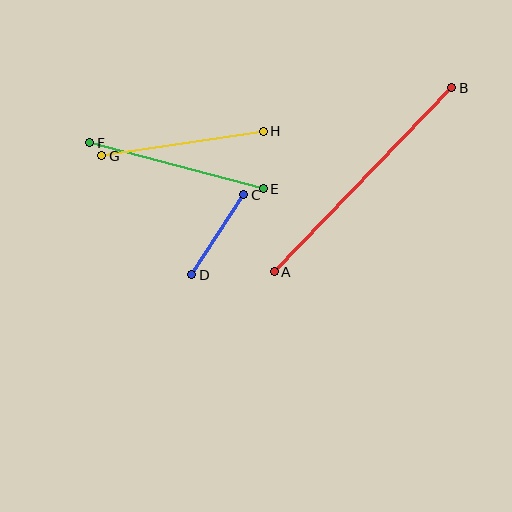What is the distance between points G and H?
The distance is approximately 163 pixels.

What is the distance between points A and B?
The distance is approximately 256 pixels.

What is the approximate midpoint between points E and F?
The midpoint is at approximately (177, 166) pixels.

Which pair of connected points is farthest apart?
Points A and B are farthest apart.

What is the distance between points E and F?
The distance is approximately 180 pixels.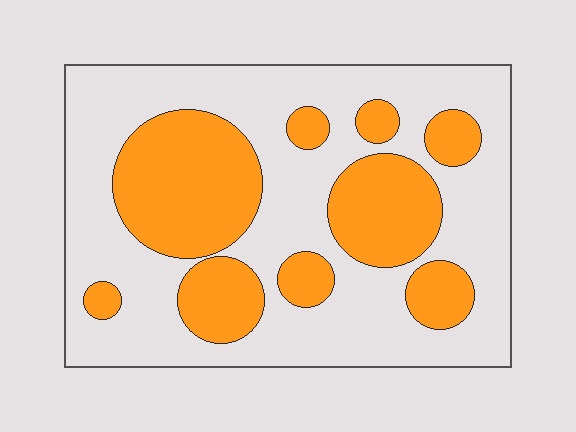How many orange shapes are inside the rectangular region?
9.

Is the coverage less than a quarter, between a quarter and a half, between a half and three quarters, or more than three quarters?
Between a quarter and a half.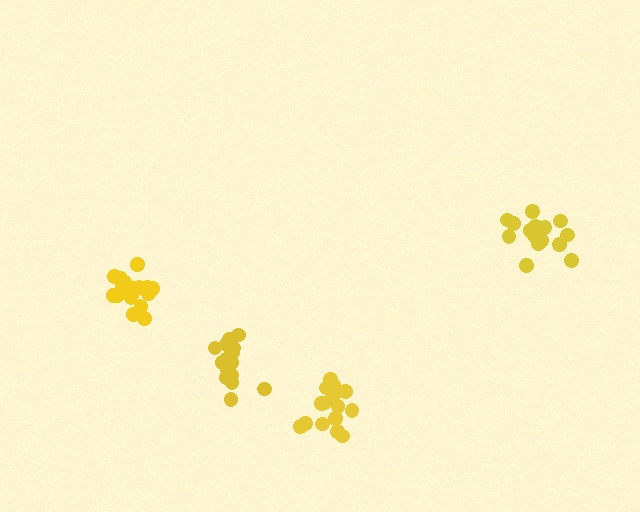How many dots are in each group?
Group 1: 15 dots, Group 2: 18 dots, Group 3: 15 dots, Group 4: 17 dots (65 total).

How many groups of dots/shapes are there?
There are 4 groups.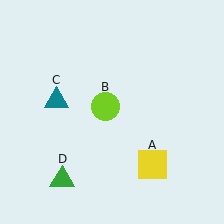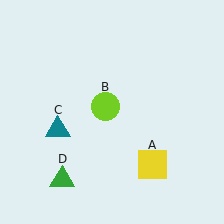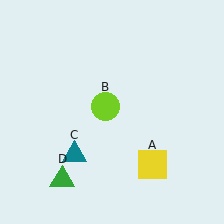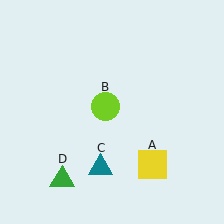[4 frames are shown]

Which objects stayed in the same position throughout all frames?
Yellow square (object A) and lime circle (object B) and green triangle (object D) remained stationary.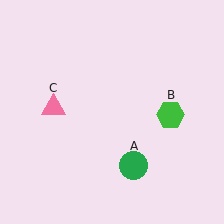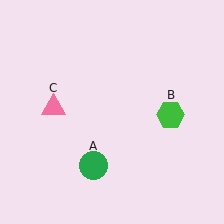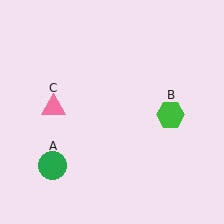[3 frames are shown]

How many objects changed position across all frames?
1 object changed position: green circle (object A).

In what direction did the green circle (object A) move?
The green circle (object A) moved left.